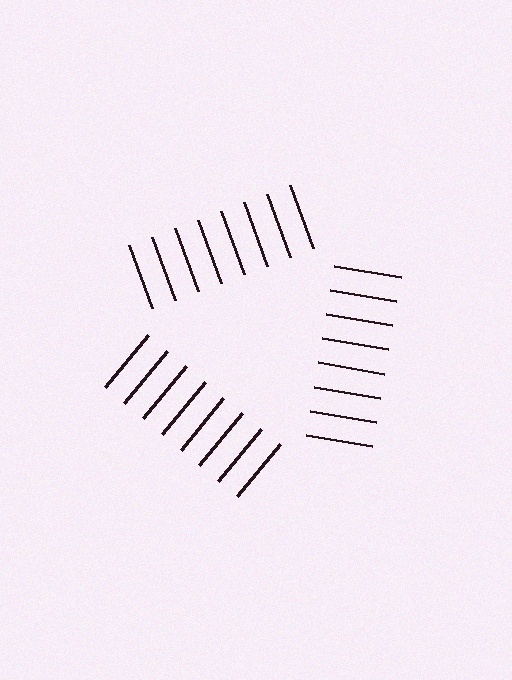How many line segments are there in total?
24 — 8 along each of the 3 edges.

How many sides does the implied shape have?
3 sides — the line-ends trace a triangle.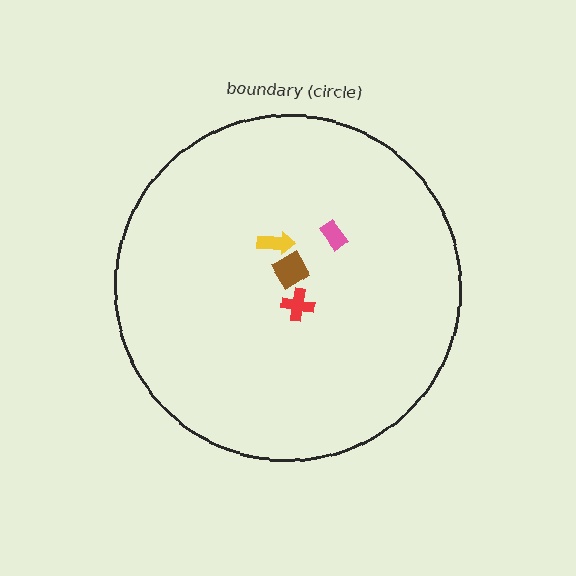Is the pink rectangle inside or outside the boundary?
Inside.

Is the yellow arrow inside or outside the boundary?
Inside.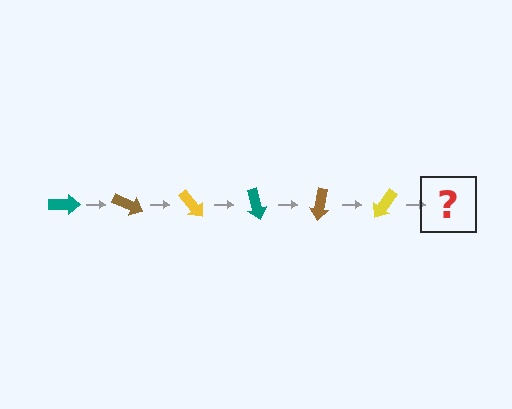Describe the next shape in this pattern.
It should be a teal arrow, rotated 150 degrees from the start.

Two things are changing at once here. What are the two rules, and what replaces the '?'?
The two rules are that it rotates 25 degrees each step and the color cycles through teal, brown, and yellow. The '?' should be a teal arrow, rotated 150 degrees from the start.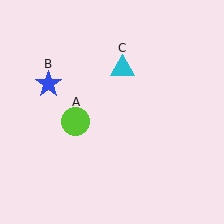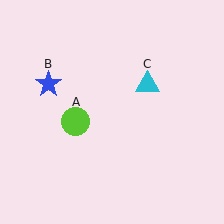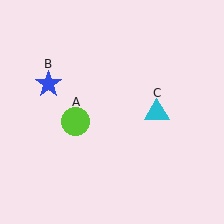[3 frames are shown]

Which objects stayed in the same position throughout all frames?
Lime circle (object A) and blue star (object B) remained stationary.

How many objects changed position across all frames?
1 object changed position: cyan triangle (object C).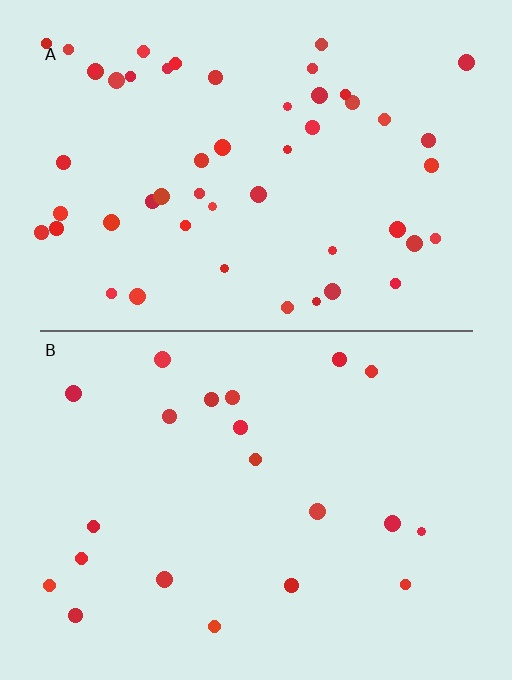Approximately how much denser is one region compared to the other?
Approximately 2.5× — region A over region B.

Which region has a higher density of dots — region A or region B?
A (the top).